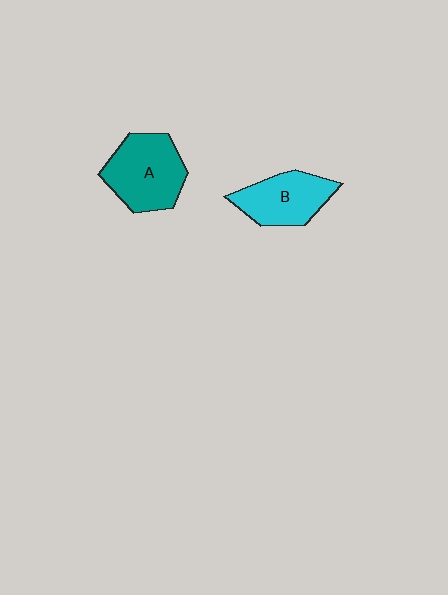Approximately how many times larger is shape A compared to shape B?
Approximately 1.2 times.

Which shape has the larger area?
Shape A (teal).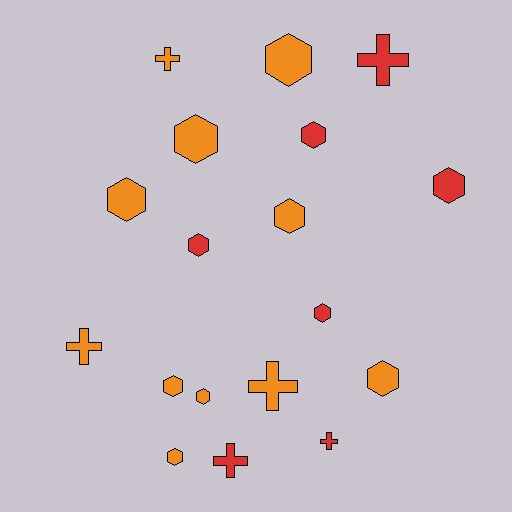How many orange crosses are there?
There are 3 orange crosses.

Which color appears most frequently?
Orange, with 11 objects.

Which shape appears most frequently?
Hexagon, with 12 objects.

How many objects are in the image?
There are 18 objects.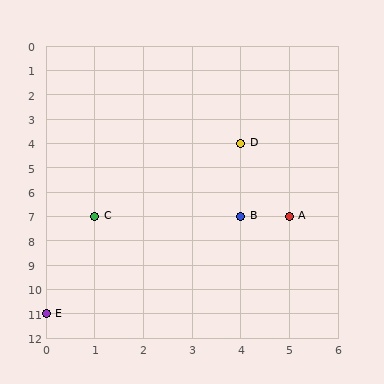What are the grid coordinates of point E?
Point E is at grid coordinates (0, 11).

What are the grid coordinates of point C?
Point C is at grid coordinates (1, 7).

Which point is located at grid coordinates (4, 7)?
Point B is at (4, 7).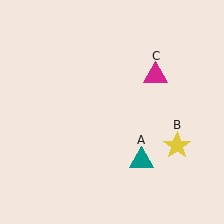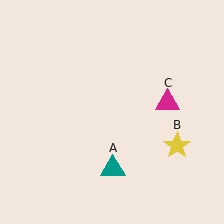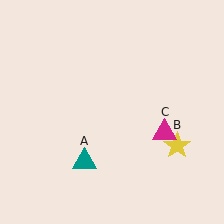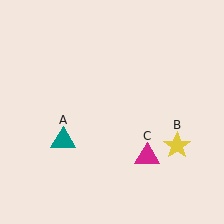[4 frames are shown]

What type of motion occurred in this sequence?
The teal triangle (object A), magenta triangle (object C) rotated clockwise around the center of the scene.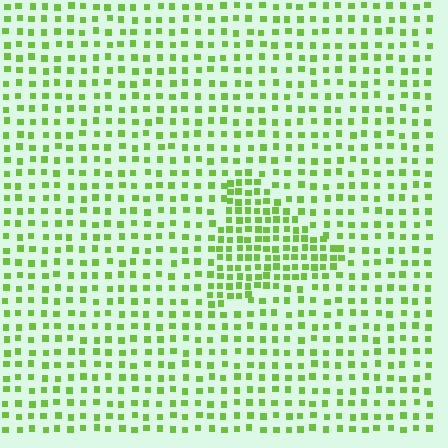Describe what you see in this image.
The image contains small lime elements arranged at two different densities. A triangle-shaped region is visible where the elements are more densely packed than the surrounding area.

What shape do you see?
I see a triangle.